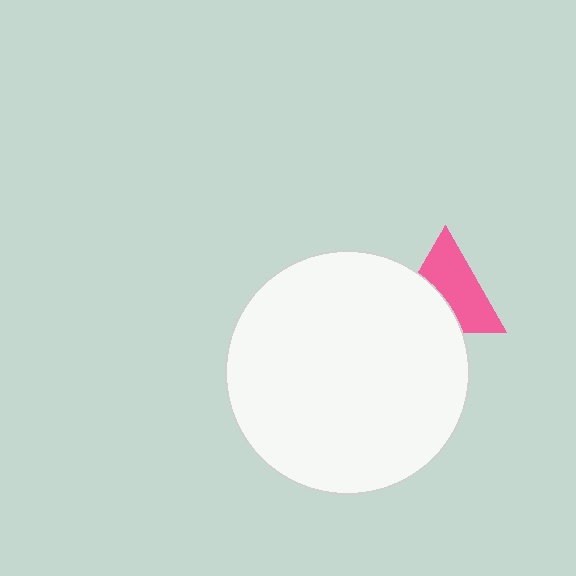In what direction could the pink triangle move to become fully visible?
The pink triangle could move toward the upper-right. That would shift it out from behind the white circle entirely.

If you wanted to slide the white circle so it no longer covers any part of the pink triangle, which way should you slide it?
Slide it toward the lower-left — that is the most direct way to separate the two shapes.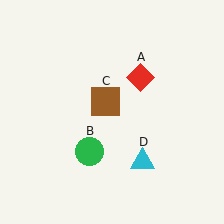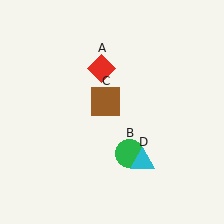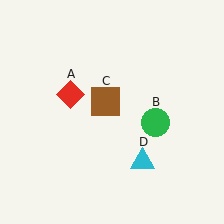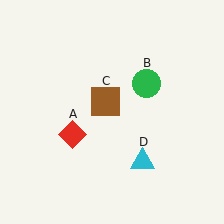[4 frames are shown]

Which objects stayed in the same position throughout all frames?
Brown square (object C) and cyan triangle (object D) remained stationary.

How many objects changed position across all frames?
2 objects changed position: red diamond (object A), green circle (object B).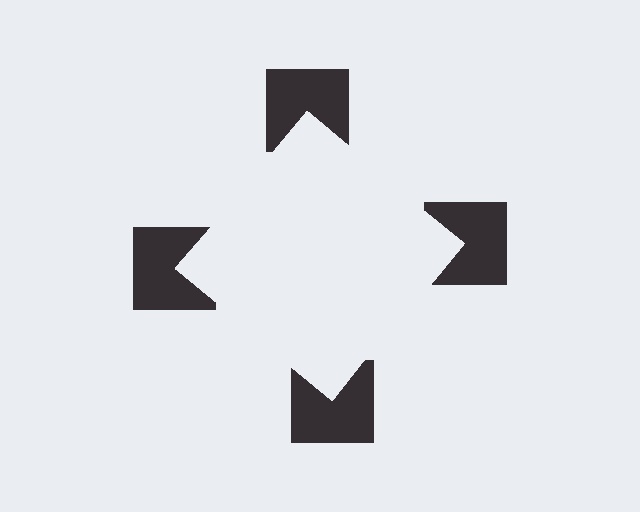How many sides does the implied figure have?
4 sides.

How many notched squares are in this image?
There are 4 — one at each vertex of the illusory square.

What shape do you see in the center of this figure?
An illusory square — its edges are inferred from the aligned wedge cuts in the notched squares, not physically drawn.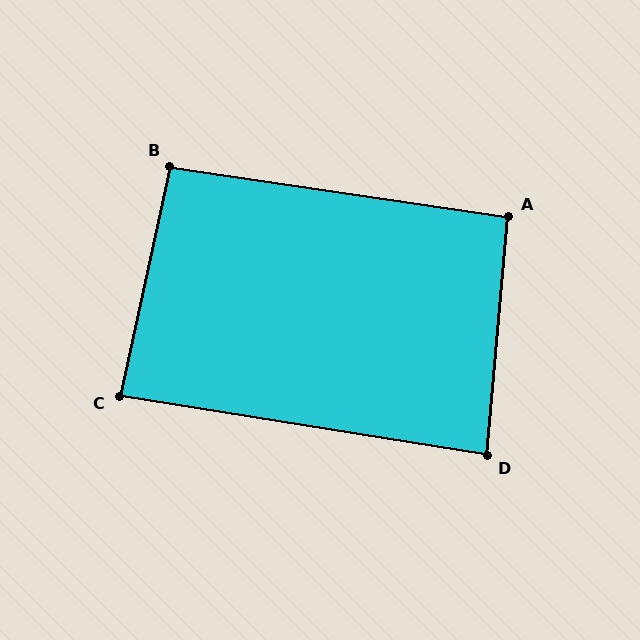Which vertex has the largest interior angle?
B, at approximately 94 degrees.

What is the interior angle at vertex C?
Approximately 87 degrees (approximately right).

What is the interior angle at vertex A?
Approximately 93 degrees (approximately right).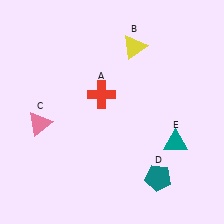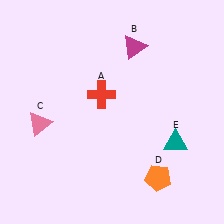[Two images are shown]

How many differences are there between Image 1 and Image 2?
There are 2 differences between the two images.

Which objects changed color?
B changed from yellow to magenta. D changed from teal to orange.